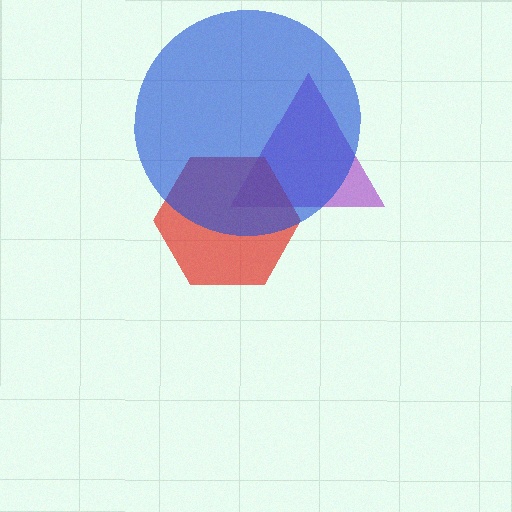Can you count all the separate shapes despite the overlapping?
Yes, there are 3 separate shapes.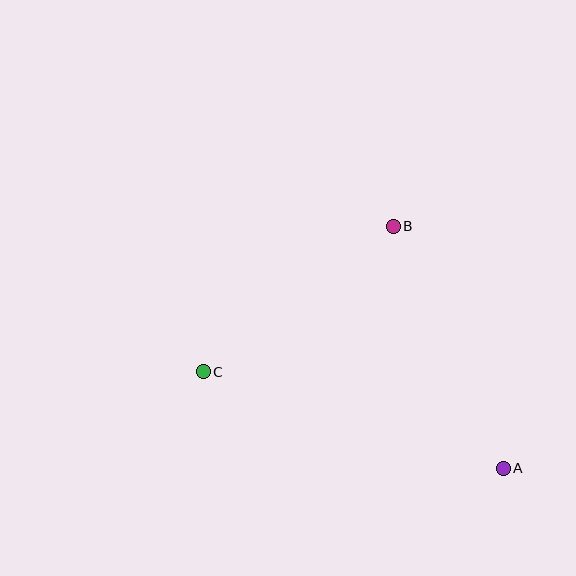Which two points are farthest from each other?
Points A and C are farthest from each other.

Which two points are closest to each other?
Points B and C are closest to each other.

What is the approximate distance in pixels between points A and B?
The distance between A and B is approximately 266 pixels.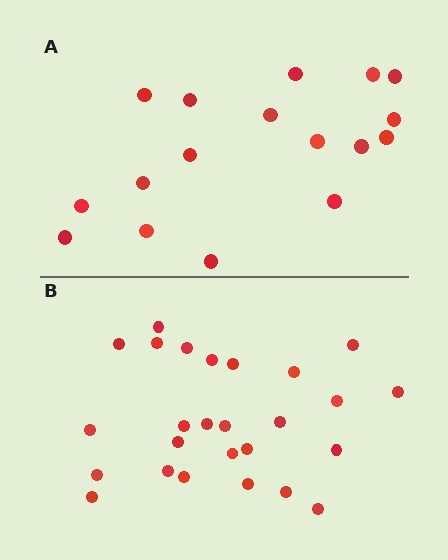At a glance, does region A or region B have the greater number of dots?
Region B (the bottom region) has more dots.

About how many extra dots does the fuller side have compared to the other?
Region B has roughly 8 or so more dots than region A.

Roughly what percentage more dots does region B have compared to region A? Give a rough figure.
About 55% more.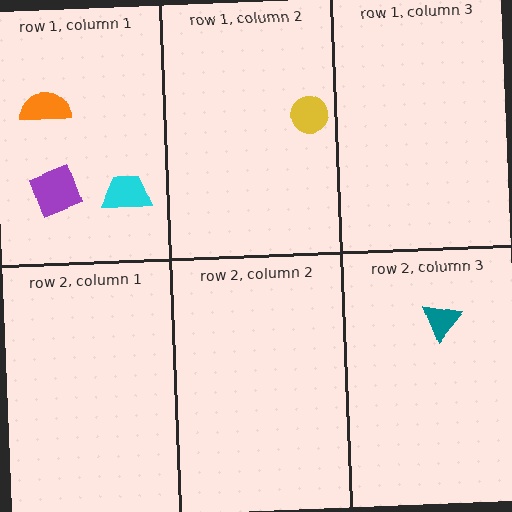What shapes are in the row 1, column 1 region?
The cyan trapezoid, the purple diamond, the orange semicircle.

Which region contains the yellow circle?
The row 1, column 2 region.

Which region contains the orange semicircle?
The row 1, column 1 region.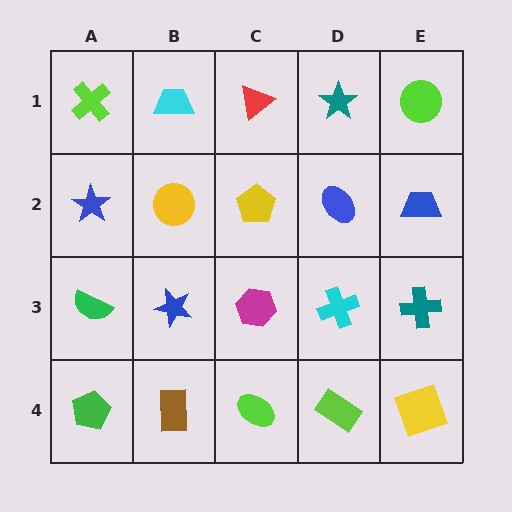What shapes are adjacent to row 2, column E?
A lime circle (row 1, column E), a teal cross (row 3, column E), a blue ellipse (row 2, column D).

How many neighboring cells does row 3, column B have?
4.